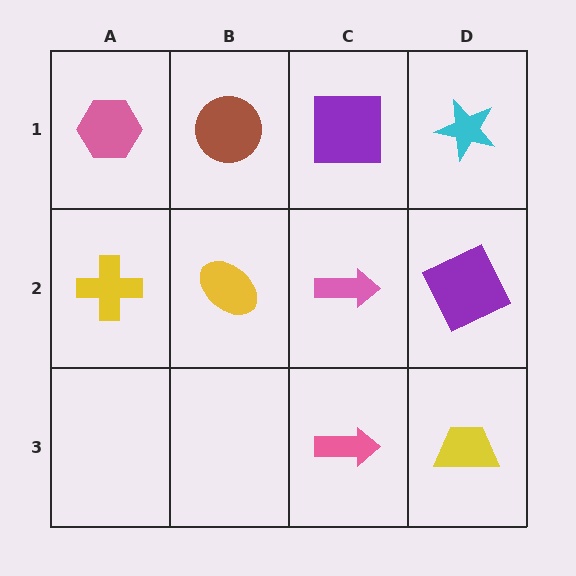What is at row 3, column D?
A yellow trapezoid.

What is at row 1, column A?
A pink hexagon.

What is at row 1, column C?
A purple square.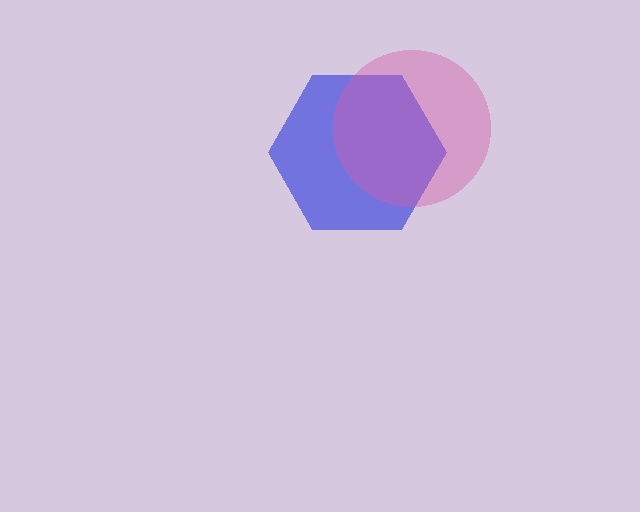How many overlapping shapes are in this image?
There are 2 overlapping shapes in the image.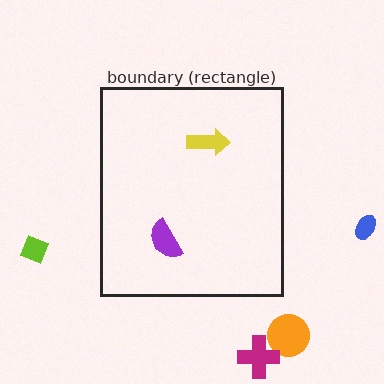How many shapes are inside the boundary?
2 inside, 4 outside.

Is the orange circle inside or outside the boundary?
Outside.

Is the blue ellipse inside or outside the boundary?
Outside.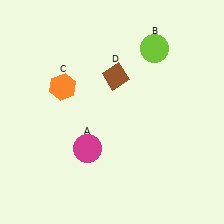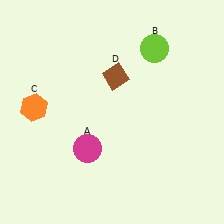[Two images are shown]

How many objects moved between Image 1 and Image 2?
1 object moved between the two images.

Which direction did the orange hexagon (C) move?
The orange hexagon (C) moved left.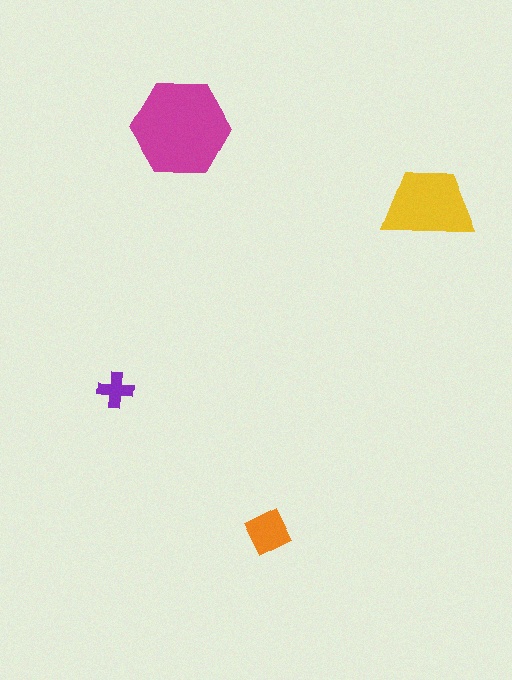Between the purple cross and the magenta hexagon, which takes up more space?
The magenta hexagon.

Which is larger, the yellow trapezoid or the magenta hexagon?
The magenta hexagon.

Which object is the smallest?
The purple cross.